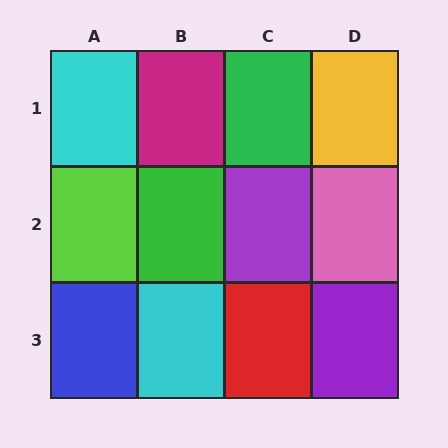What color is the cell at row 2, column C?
Purple.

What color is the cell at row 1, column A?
Cyan.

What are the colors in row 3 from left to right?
Blue, cyan, red, purple.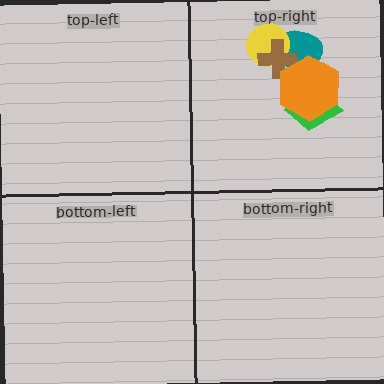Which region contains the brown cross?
The top-right region.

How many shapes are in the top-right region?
6.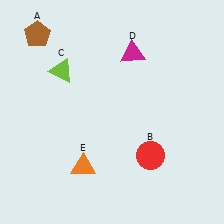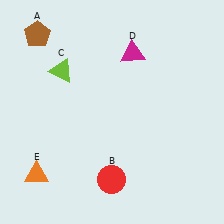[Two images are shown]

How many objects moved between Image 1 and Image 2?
2 objects moved between the two images.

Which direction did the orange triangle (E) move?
The orange triangle (E) moved left.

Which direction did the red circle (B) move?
The red circle (B) moved left.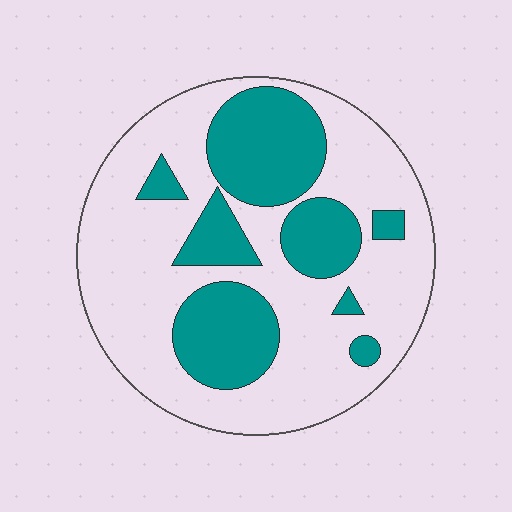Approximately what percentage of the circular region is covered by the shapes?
Approximately 35%.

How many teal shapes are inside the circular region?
8.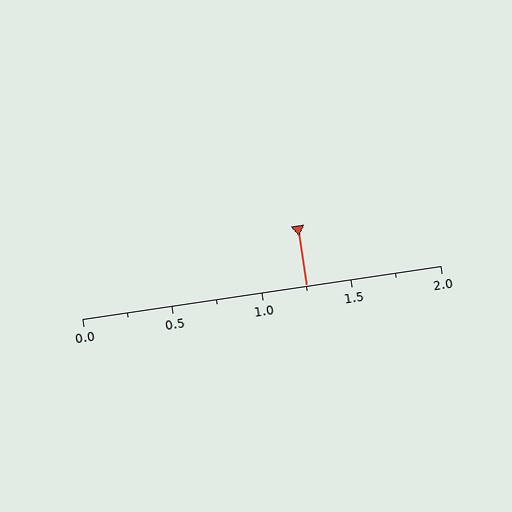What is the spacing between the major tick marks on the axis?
The major ticks are spaced 0.5 apart.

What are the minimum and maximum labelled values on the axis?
The axis runs from 0.0 to 2.0.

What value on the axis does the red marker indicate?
The marker indicates approximately 1.25.